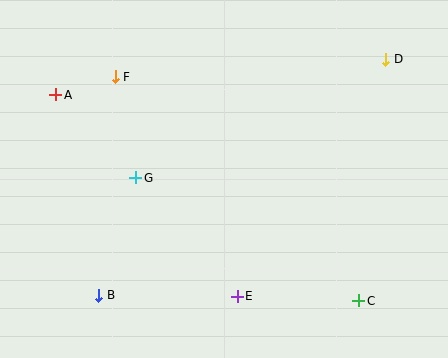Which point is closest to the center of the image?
Point G at (136, 178) is closest to the center.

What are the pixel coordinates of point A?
Point A is at (56, 95).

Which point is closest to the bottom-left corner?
Point B is closest to the bottom-left corner.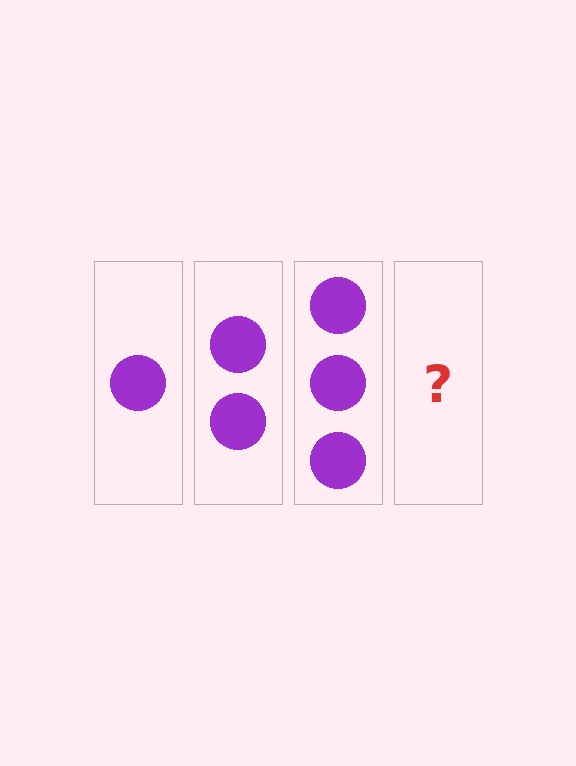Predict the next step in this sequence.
The next step is 4 circles.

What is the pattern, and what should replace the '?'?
The pattern is that each step adds one more circle. The '?' should be 4 circles.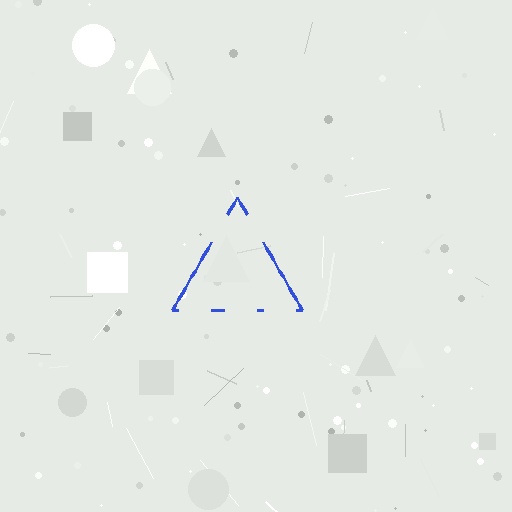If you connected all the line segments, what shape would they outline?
They would outline a triangle.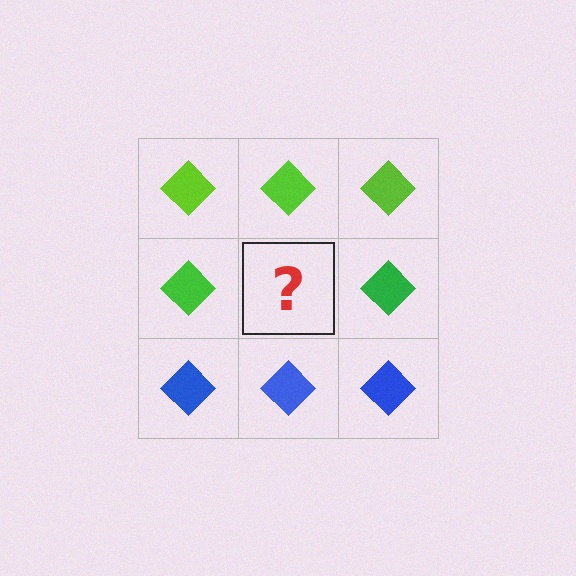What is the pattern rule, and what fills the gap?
The rule is that each row has a consistent color. The gap should be filled with a green diamond.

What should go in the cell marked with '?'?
The missing cell should contain a green diamond.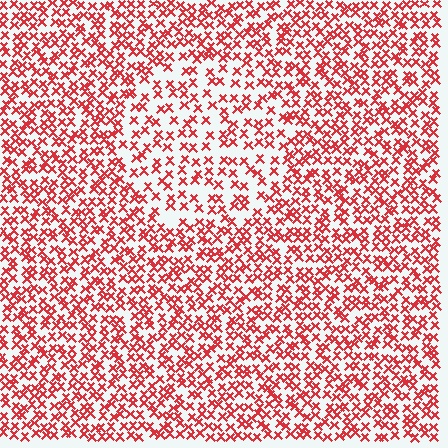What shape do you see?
I see a circle.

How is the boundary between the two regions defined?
The boundary is defined by a change in element density (approximately 1.7x ratio). All elements are the same color, size, and shape.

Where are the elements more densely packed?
The elements are more densely packed outside the circle boundary.